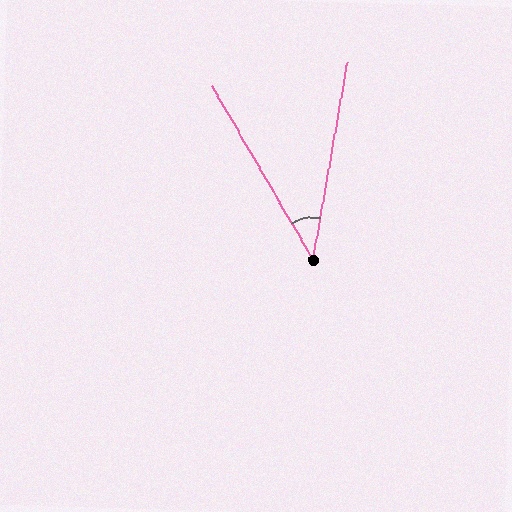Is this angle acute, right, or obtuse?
It is acute.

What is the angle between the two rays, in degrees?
Approximately 40 degrees.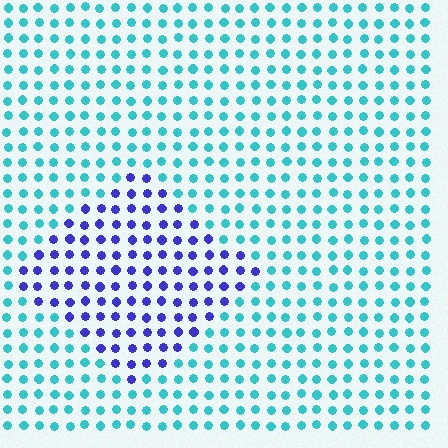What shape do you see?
I see a diamond.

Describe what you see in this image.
The image is filled with small cyan elements in a uniform arrangement. A diamond-shaped region is visible where the elements are tinted to a slightly different hue, forming a subtle color boundary.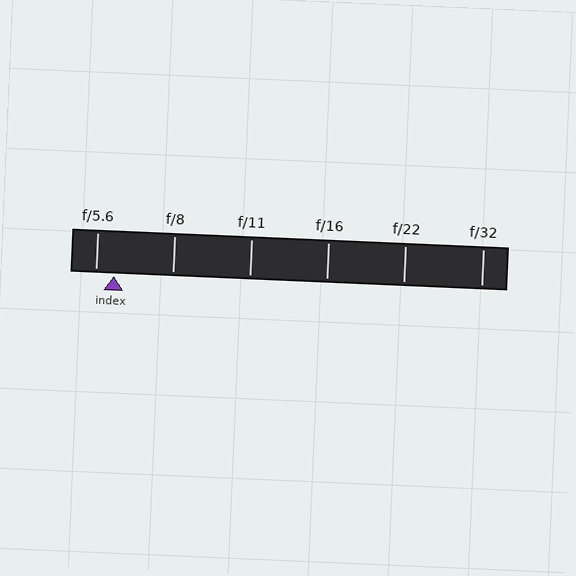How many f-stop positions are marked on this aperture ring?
There are 6 f-stop positions marked.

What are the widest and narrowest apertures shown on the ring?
The widest aperture shown is f/5.6 and the narrowest is f/32.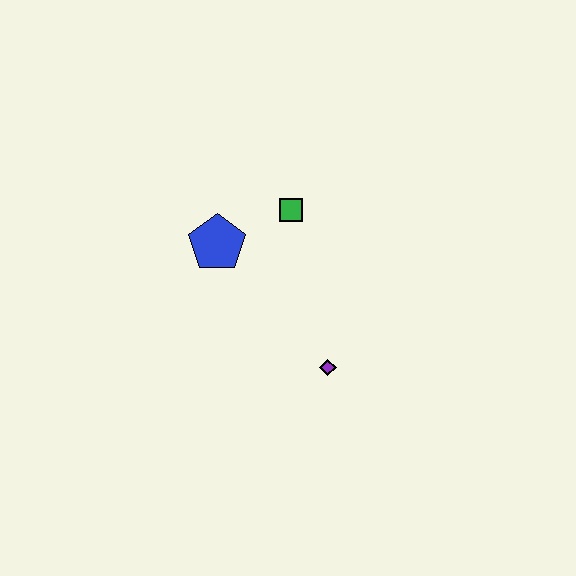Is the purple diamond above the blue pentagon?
No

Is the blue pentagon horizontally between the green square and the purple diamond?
No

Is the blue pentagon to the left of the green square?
Yes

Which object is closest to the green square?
The blue pentagon is closest to the green square.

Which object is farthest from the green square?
The purple diamond is farthest from the green square.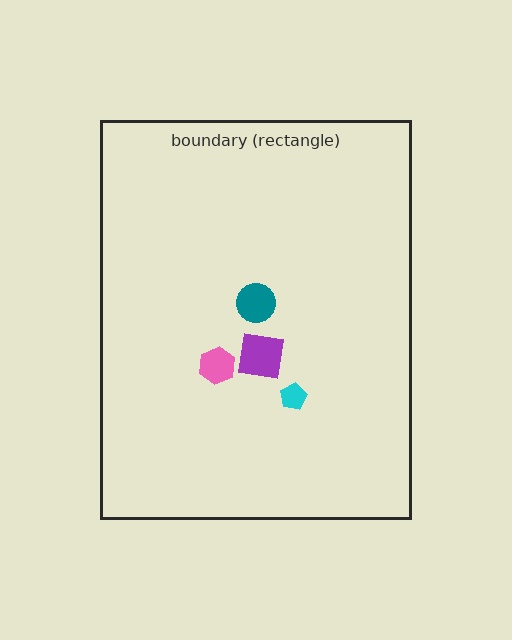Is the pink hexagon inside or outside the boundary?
Inside.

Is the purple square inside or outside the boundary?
Inside.